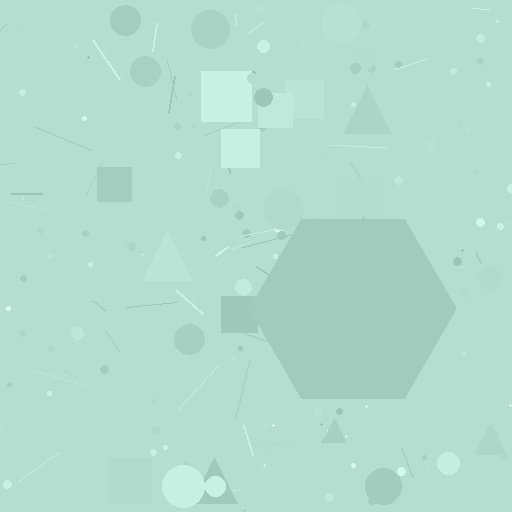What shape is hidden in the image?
A hexagon is hidden in the image.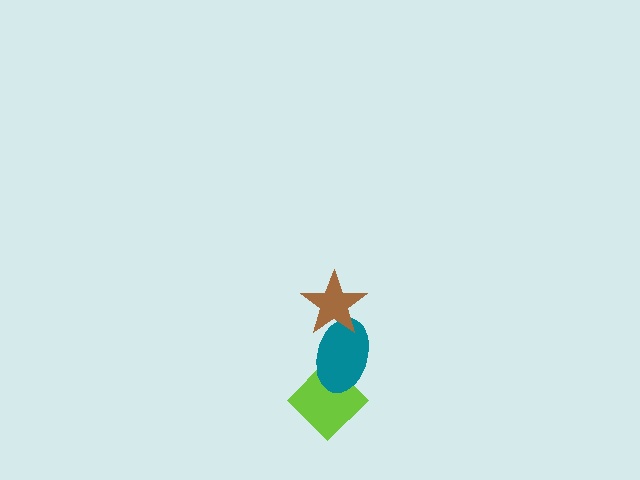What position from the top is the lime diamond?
The lime diamond is 3rd from the top.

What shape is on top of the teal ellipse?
The brown star is on top of the teal ellipse.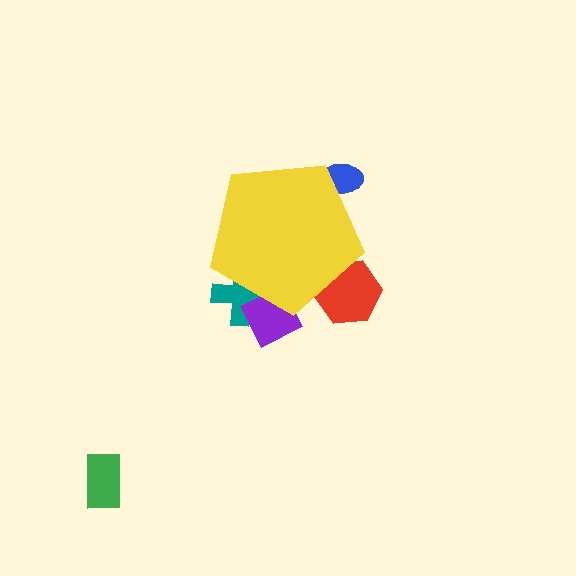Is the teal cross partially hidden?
Yes, the teal cross is partially hidden behind the yellow pentagon.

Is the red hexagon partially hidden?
Yes, the red hexagon is partially hidden behind the yellow pentagon.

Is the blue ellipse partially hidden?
Yes, the blue ellipse is partially hidden behind the yellow pentagon.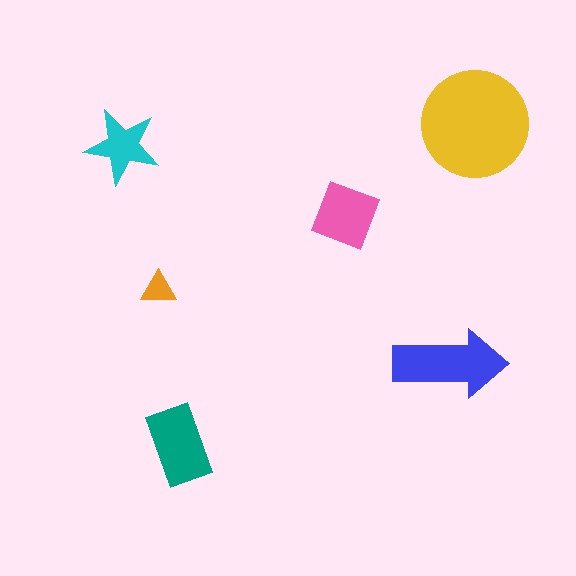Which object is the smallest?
The orange triangle.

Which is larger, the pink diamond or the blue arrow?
The blue arrow.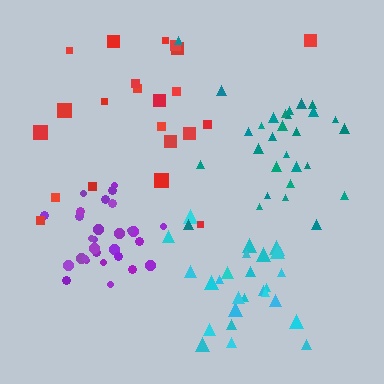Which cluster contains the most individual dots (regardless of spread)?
Purple (29).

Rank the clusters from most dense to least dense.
purple, cyan, teal, red.